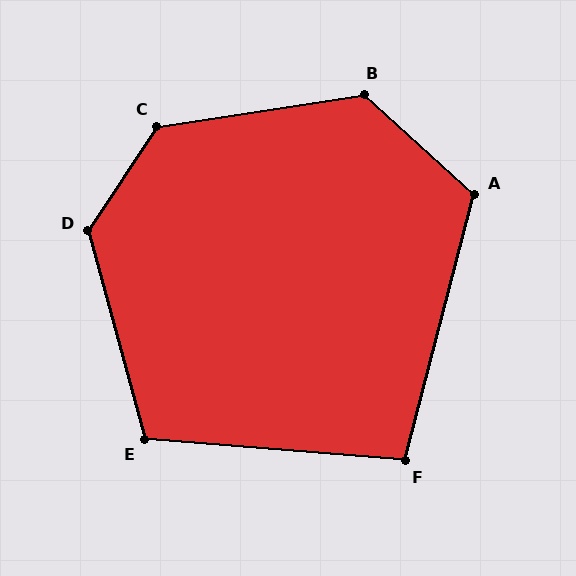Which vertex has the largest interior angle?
C, at approximately 132 degrees.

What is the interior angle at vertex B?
Approximately 129 degrees (obtuse).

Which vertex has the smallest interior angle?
F, at approximately 100 degrees.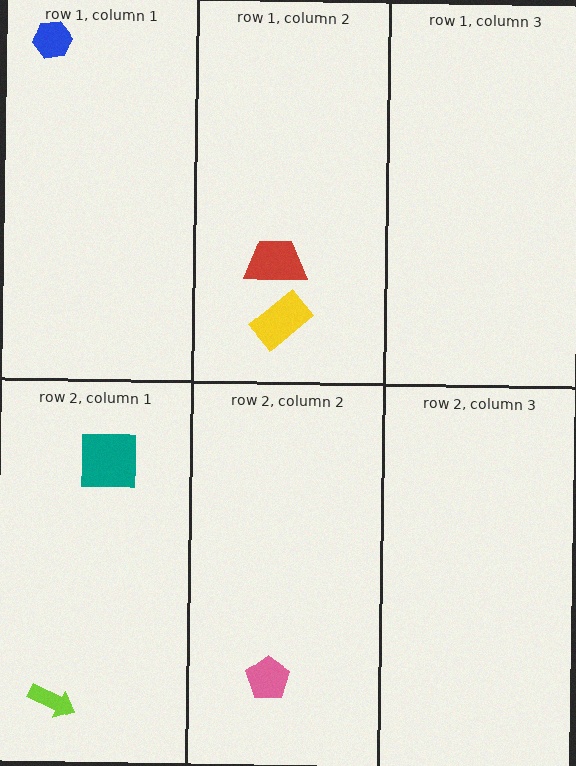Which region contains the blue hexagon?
The row 1, column 1 region.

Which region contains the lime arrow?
The row 2, column 1 region.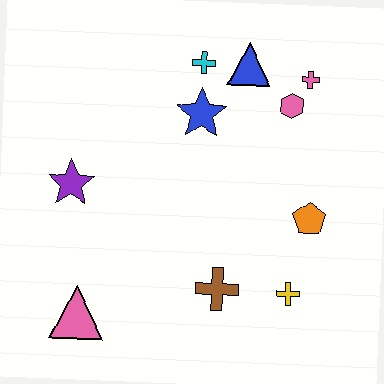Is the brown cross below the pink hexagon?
Yes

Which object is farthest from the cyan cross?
The pink triangle is farthest from the cyan cross.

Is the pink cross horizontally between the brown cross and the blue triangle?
No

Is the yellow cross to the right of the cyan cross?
Yes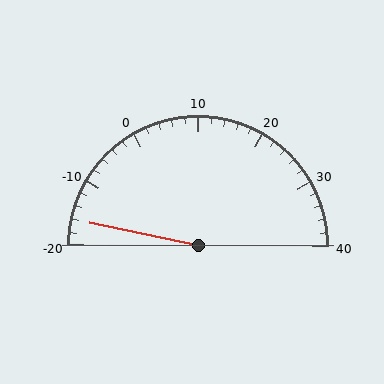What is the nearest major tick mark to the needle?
The nearest major tick mark is -20.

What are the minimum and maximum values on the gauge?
The gauge ranges from -20 to 40.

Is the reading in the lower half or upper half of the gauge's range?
The reading is in the lower half of the range (-20 to 40).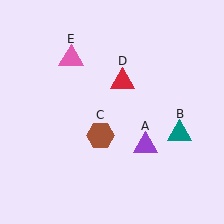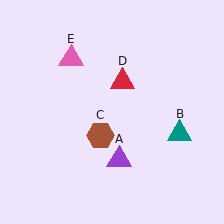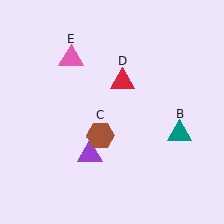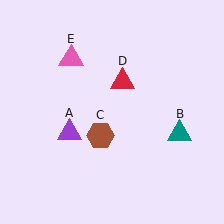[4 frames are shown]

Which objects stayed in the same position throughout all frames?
Teal triangle (object B) and brown hexagon (object C) and red triangle (object D) and pink triangle (object E) remained stationary.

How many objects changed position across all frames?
1 object changed position: purple triangle (object A).